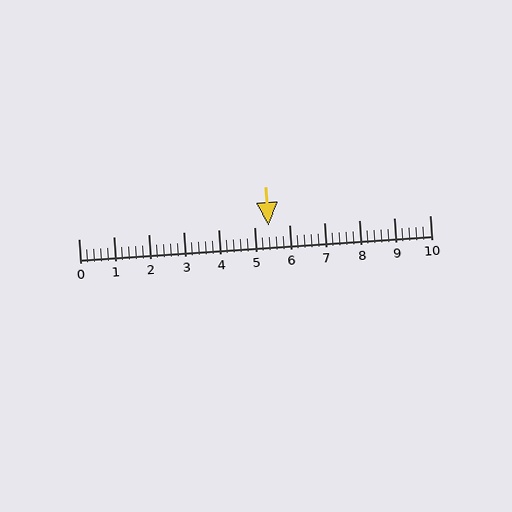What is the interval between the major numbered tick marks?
The major tick marks are spaced 1 units apart.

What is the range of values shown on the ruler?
The ruler shows values from 0 to 10.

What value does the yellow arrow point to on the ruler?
The yellow arrow points to approximately 5.4.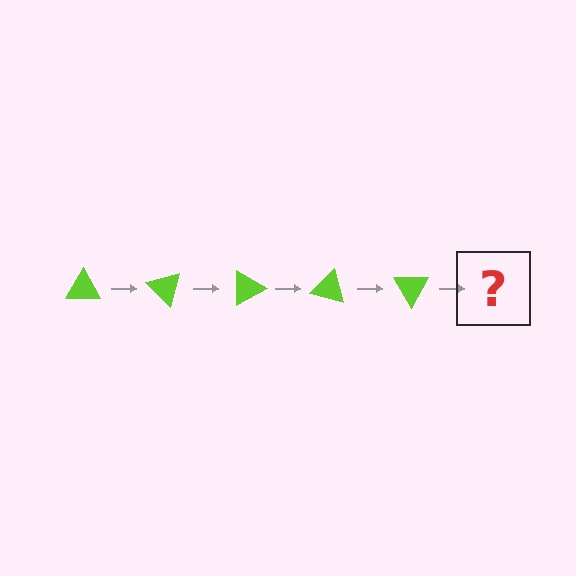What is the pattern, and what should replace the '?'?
The pattern is that the triangle rotates 45 degrees each step. The '?' should be a lime triangle rotated 225 degrees.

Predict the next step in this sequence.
The next step is a lime triangle rotated 225 degrees.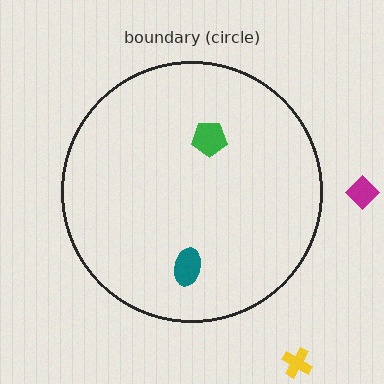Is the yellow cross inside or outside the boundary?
Outside.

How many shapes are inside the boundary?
2 inside, 2 outside.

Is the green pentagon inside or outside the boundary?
Inside.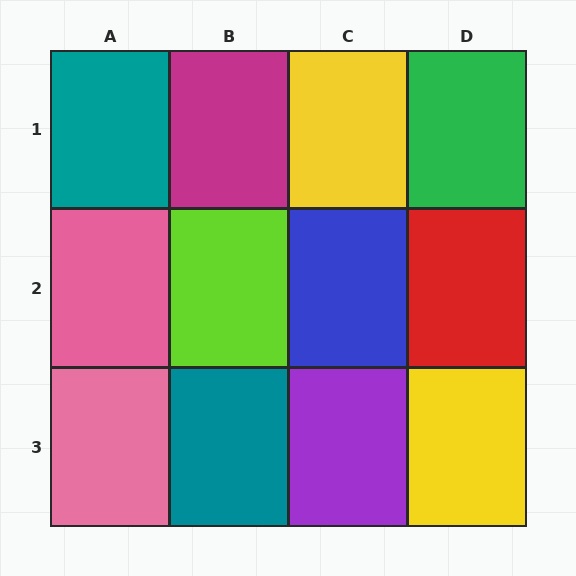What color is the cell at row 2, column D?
Red.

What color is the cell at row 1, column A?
Teal.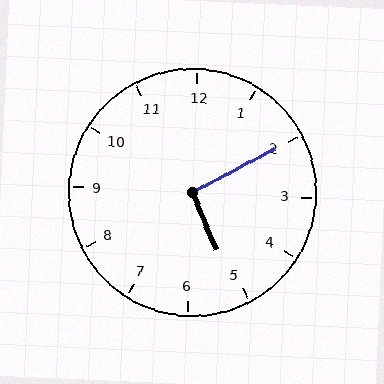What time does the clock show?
5:10.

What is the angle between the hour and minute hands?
Approximately 95 degrees.